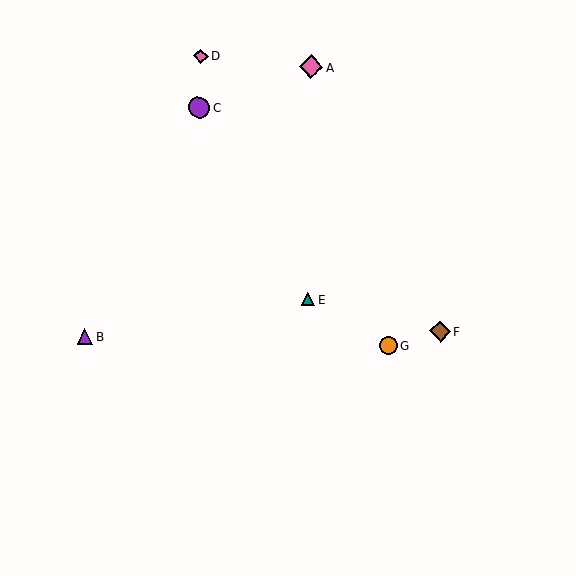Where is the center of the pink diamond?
The center of the pink diamond is at (201, 56).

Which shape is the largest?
The pink diamond (labeled A) is the largest.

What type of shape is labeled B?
Shape B is a purple triangle.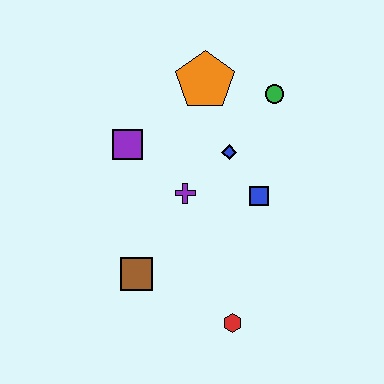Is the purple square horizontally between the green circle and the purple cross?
No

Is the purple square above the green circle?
No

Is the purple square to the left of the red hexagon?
Yes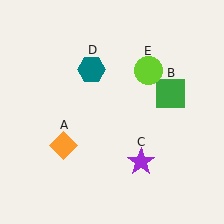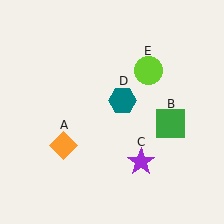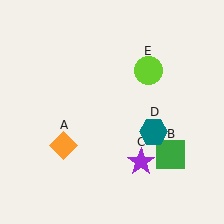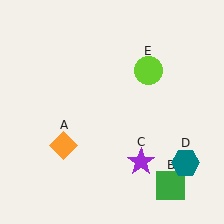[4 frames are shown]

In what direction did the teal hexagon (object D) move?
The teal hexagon (object D) moved down and to the right.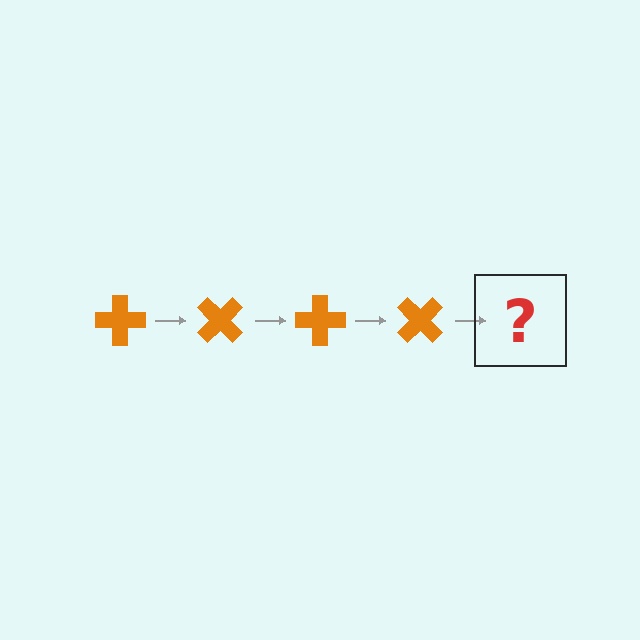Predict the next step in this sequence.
The next step is an orange cross rotated 180 degrees.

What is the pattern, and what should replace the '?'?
The pattern is that the cross rotates 45 degrees each step. The '?' should be an orange cross rotated 180 degrees.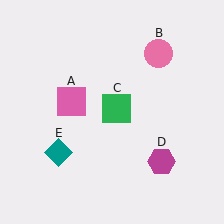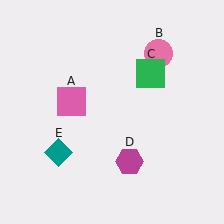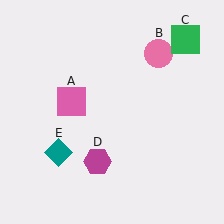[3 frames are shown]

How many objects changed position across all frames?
2 objects changed position: green square (object C), magenta hexagon (object D).